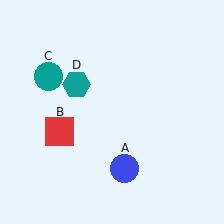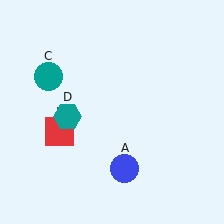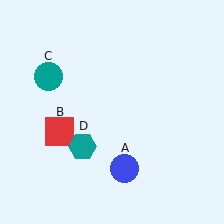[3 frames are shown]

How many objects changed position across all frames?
1 object changed position: teal hexagon (object D).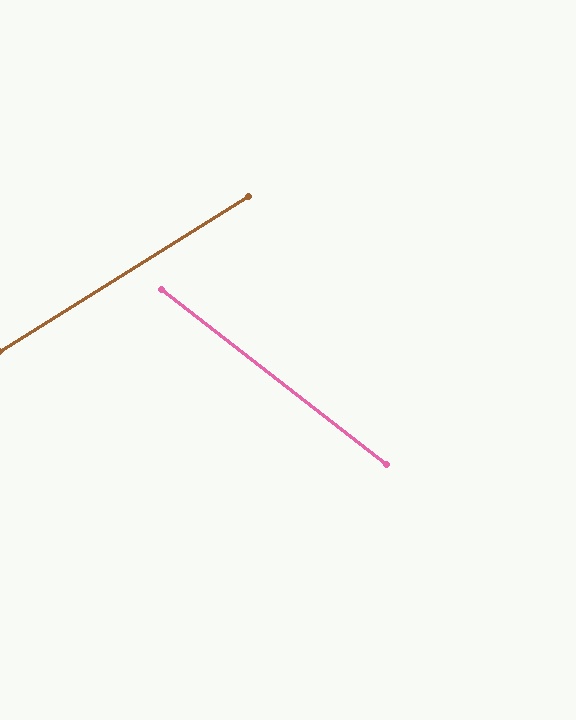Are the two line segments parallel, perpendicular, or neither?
Neither parallel nor perpendicular — they differ by about 70°.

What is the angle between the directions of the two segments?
Approximately 70 degrees.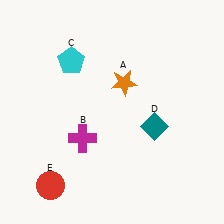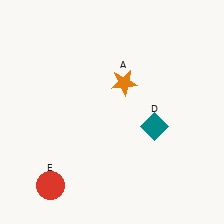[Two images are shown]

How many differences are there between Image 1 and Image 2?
There are 2 differences between the two images.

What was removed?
The cyan pentagon (C), the magenta cross (B) were removed in Image 2.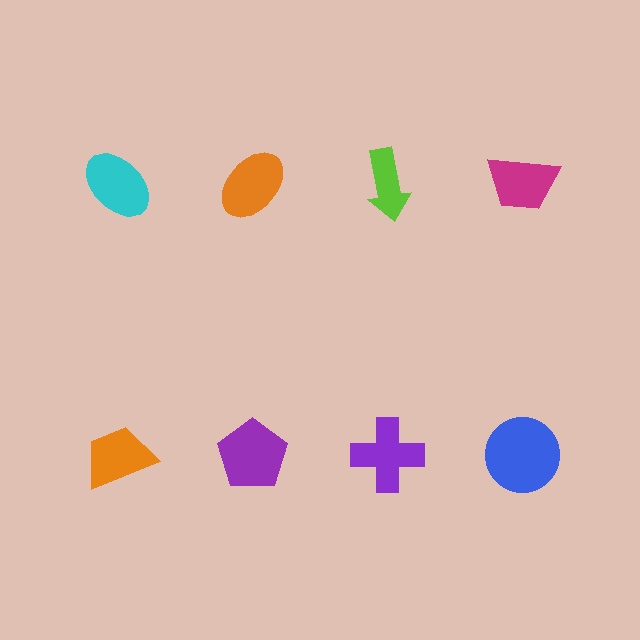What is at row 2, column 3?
A purple cross.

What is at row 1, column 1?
A cyan ellipse.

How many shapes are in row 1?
4 shapes.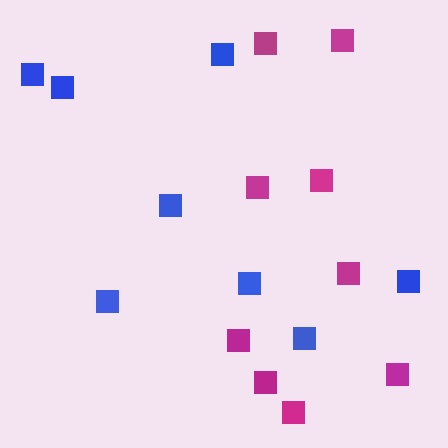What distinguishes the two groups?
There are 2 groups: one group of magenta squares (9) and one group of blue squares (8).